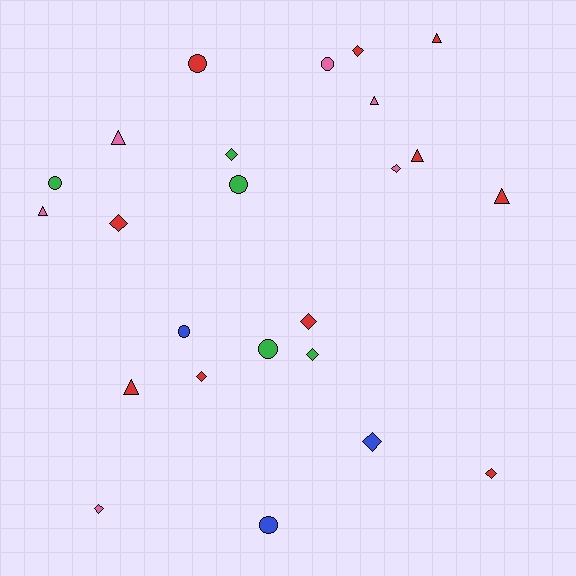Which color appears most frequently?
Red, with 10 objects.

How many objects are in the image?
There are 24 objects.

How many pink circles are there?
There is 1 pink circle.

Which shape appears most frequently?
Diamond, with 10 objects.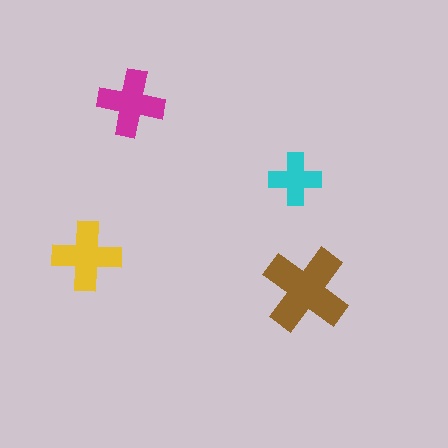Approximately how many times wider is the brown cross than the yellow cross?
About 1.5 times wider.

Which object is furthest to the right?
The brown cross is rightmost.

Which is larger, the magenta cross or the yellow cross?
The yellow one.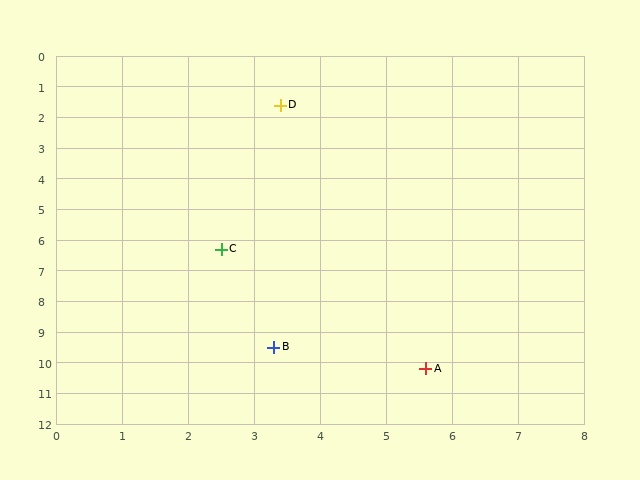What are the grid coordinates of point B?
Point B is at approximately (3.3, 9.5).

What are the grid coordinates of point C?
Point C is at approximately (2.5, 6.3).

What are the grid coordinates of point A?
Point A is at approximately (5.6, 10.2).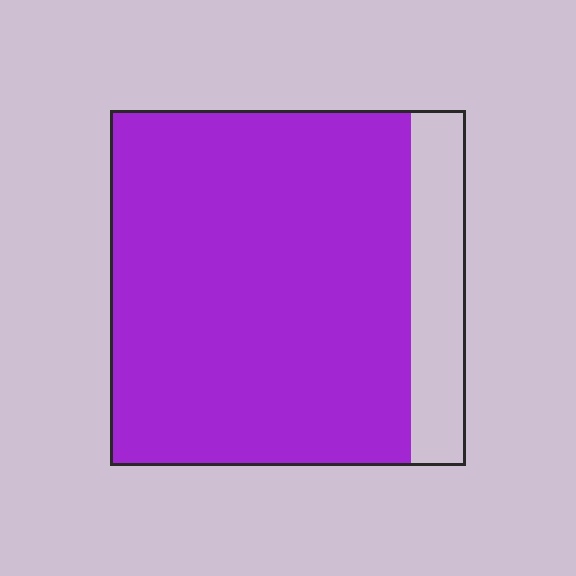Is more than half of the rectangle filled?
Yes.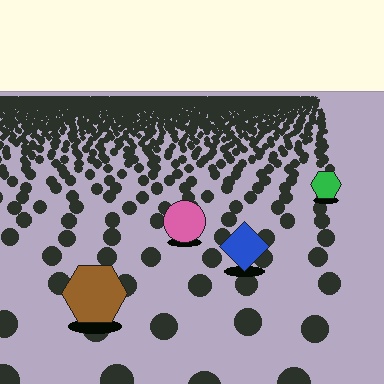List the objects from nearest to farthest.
From nearest to farthest: the brown hexagon, the blue diamond, the pink circle, the green hexagon.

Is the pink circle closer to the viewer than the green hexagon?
Yes. The pink circle is closer — you can tell from the texture gradient: the ground texture is coarser near it.